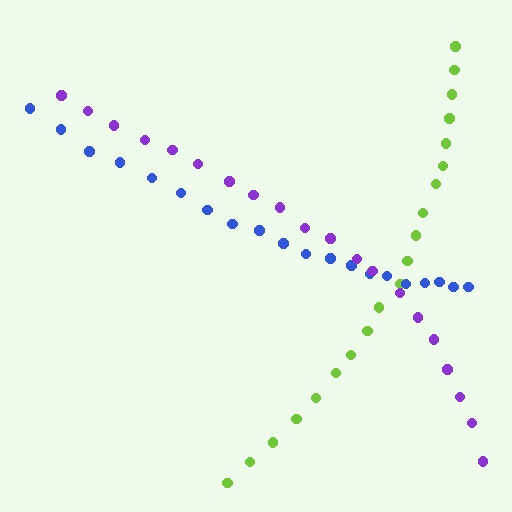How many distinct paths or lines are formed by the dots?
There are 3 distinct paths.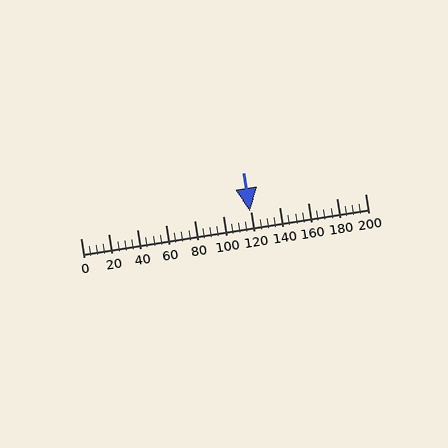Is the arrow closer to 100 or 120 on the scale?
The arrow is closer to 120.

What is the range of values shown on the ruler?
The ruler shows values from 0 to 200.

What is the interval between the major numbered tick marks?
The major tick marks are spaced 20 units apart.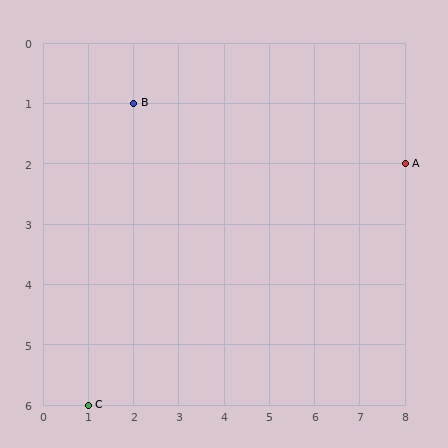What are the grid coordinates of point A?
Point A is at grid coordinates (8, 2).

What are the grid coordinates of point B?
Point B is at grid coordinates (2, 1).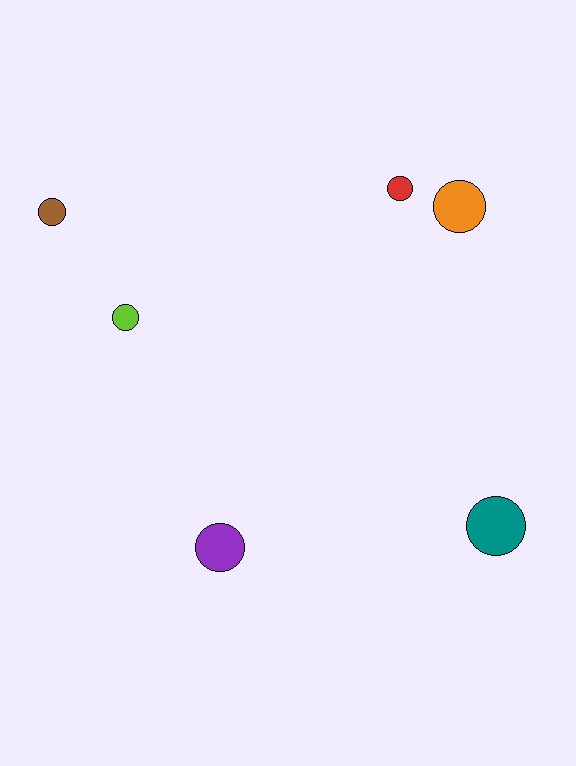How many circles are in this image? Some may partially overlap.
There are 6 circles.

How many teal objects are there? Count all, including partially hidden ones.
There is 1 teal object.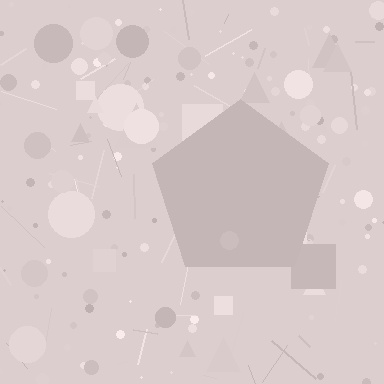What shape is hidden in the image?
A pentagon is hidden in the image.